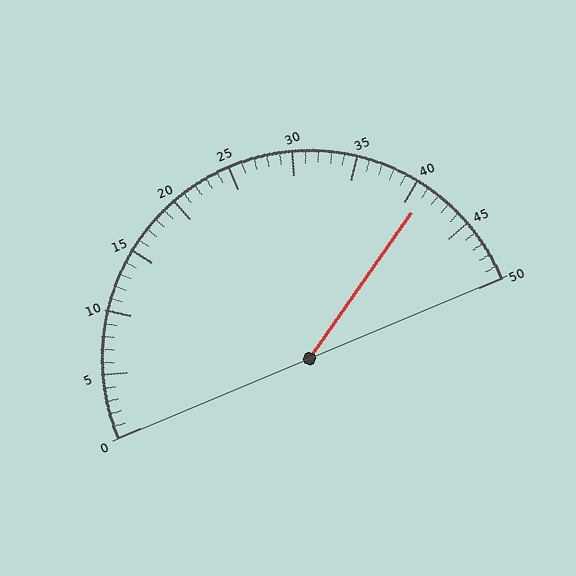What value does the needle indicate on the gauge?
The needle indicates approximately 41.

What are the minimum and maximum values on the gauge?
The gauge ranges from 0 to 50.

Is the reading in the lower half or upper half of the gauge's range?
The reading is in the upper half of the range (0 to 50).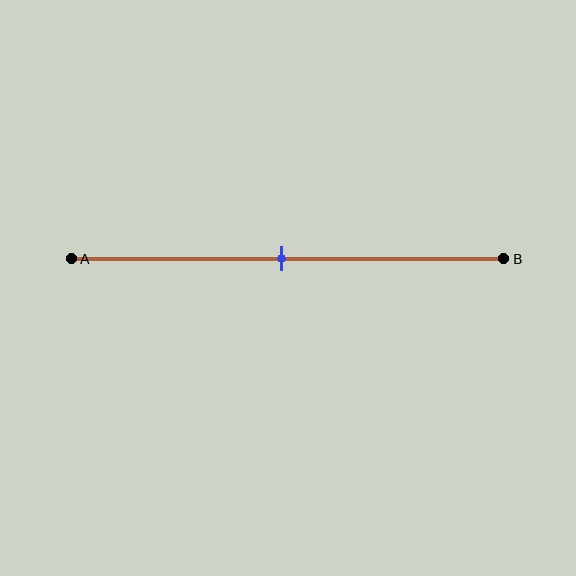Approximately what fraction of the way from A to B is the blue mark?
The blue mark is approximately 50% of the way from A to B.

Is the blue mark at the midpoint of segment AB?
Yes, the mark is approximately at the midpoint.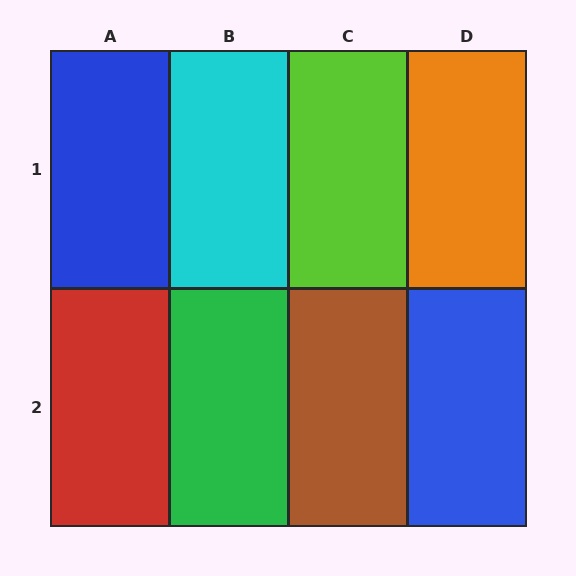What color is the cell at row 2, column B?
Green.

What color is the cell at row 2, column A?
Red.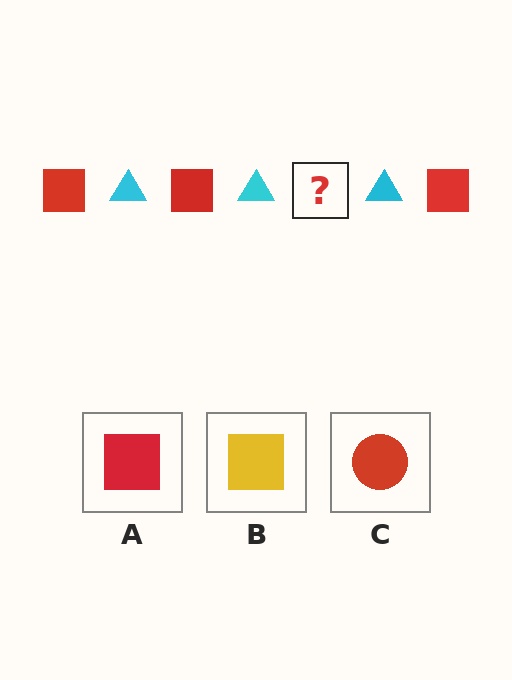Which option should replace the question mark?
Option A.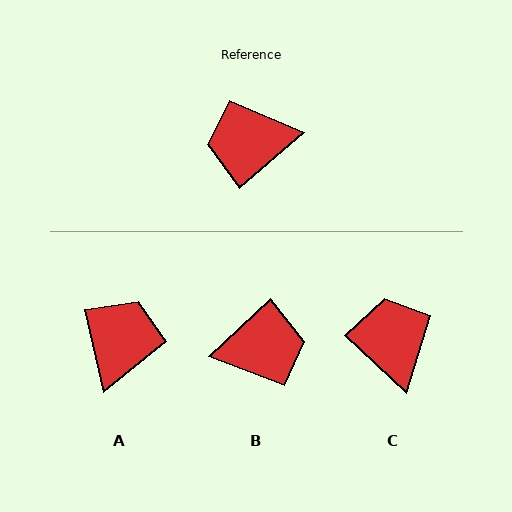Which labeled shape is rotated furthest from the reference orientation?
B, about 178 degrees away.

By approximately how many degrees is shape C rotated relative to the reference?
Approximately 84 degrees clockwise.